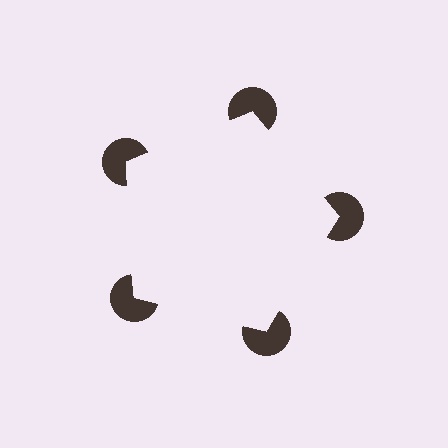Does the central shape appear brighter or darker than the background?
It typically appears slightly brighter than the background, even though no actual brightness change is drawn.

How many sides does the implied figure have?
5 sides.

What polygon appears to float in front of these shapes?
An illusory pentagon — its edges are inferred from the aligned wedge cuts in the pac-man discs, not physically drawn.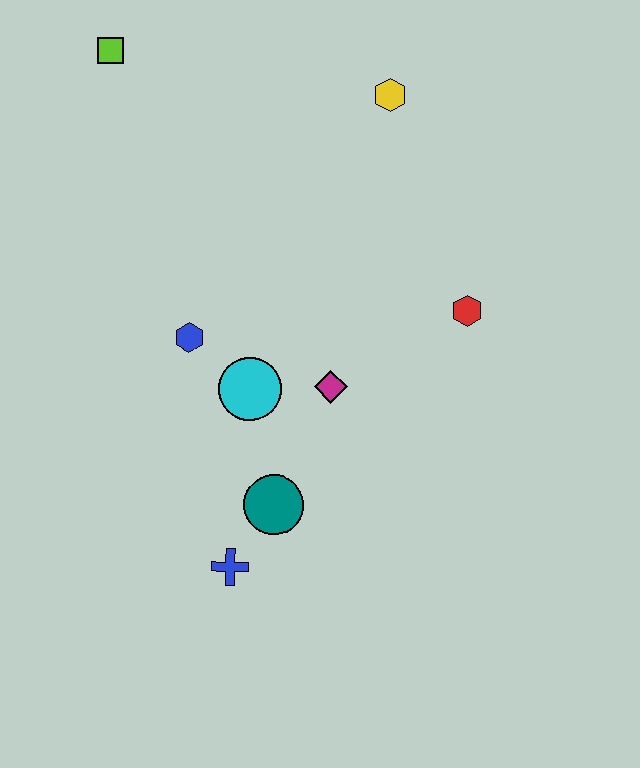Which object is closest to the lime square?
The yellow hexagon is closest to the lime square.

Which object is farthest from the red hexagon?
The lime square is farthest from the red hexagon.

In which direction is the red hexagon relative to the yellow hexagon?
The red hexagon is below the yellow hexagon.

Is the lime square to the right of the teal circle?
No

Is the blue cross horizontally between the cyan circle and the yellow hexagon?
No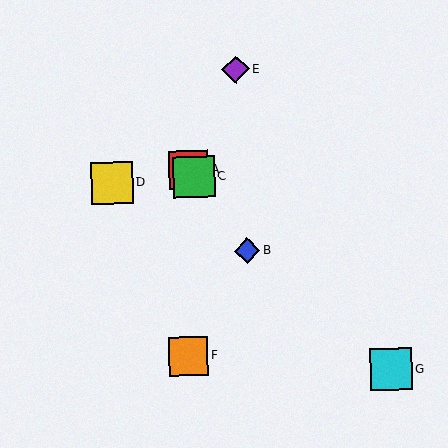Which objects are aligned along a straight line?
Objects A, B, C are aligned along a straight line.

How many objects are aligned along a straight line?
3 objects (A, B, C) are aligned along a straight line.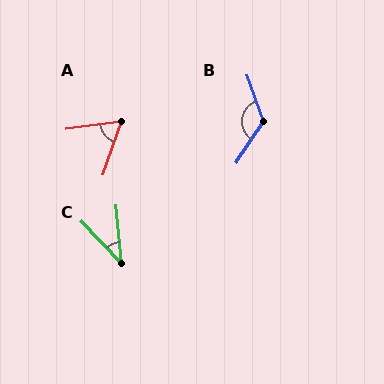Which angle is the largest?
B, at approximately 128 degrees.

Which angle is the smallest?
C, at approximately 38 degrees.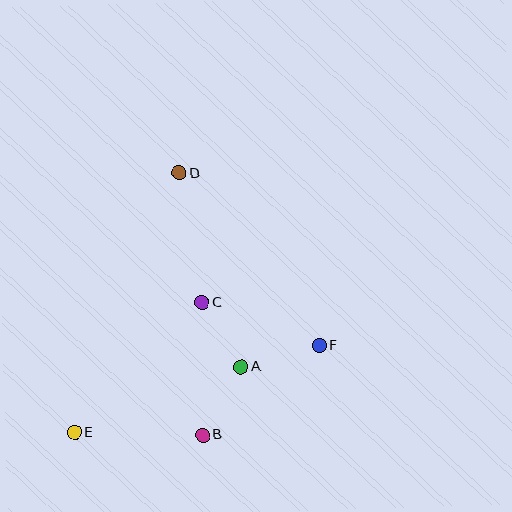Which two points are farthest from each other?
Points D and E are farthest from each other.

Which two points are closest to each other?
Points A and C are closest to each other.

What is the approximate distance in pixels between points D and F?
The distance between D and F is approximately 222 pixels.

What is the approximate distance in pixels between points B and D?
The distance between B and D is approximately 263 pixels.